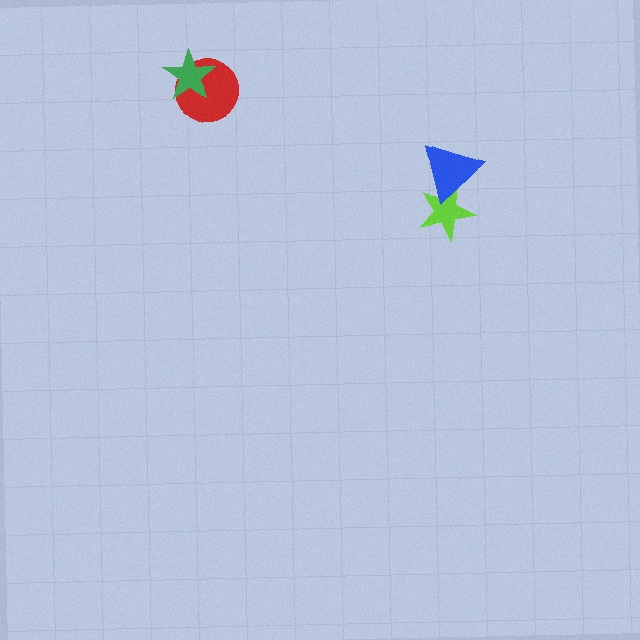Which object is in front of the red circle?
The green star is in front of the red circle.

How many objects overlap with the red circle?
1 object overlaps with the red circle.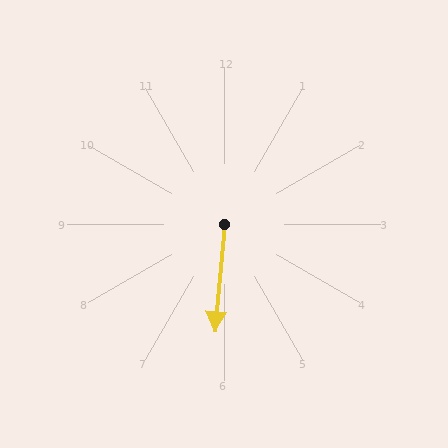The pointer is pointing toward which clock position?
Roughly 6 o'clock.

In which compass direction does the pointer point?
South.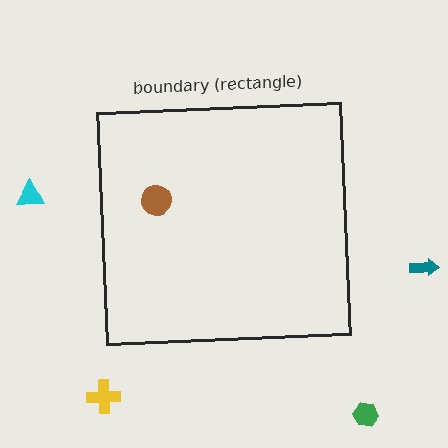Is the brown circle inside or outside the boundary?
Inside.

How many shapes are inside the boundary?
1 inside, 4 outside.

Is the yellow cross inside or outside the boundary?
Outside.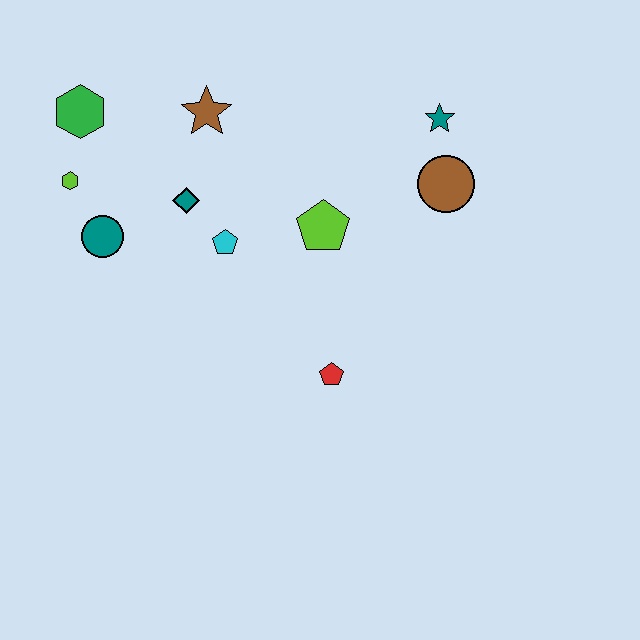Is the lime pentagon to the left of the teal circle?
No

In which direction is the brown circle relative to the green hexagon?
The brown circle is to the right of the green hexagon.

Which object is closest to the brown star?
The teal diamond is closest to the brown star.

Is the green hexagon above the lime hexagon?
Yes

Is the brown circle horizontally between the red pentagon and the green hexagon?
No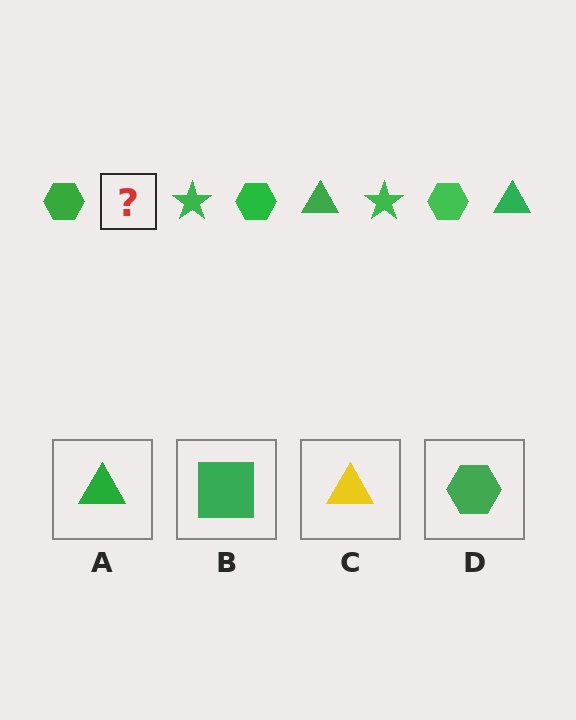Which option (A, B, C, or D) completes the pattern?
A.